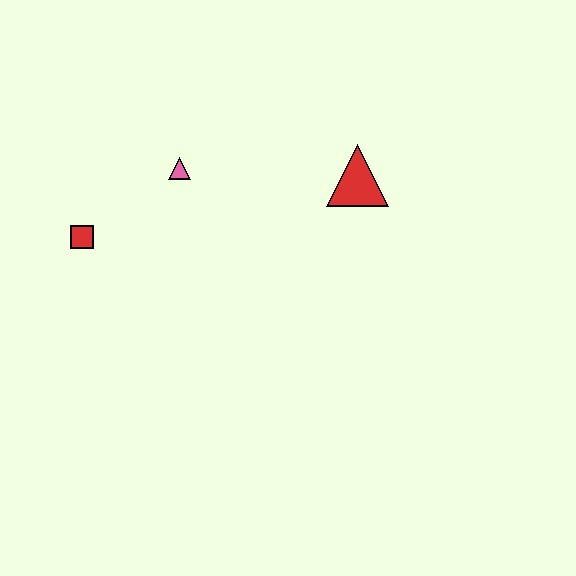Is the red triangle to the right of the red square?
Yes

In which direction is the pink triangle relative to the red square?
The pink triangle is to the right of the red square.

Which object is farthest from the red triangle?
The red square is farthest from the red triangle.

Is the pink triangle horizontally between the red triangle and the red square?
Yes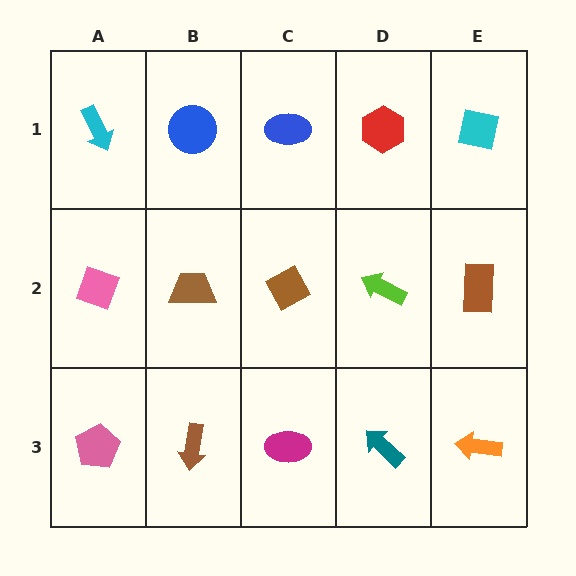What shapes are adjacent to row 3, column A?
A pink diamond (row 2, column A), a brown arrow (row 3, column B).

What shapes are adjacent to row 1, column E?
A brown rectangle (row 2, column E), a red hexagon (row 1, column D).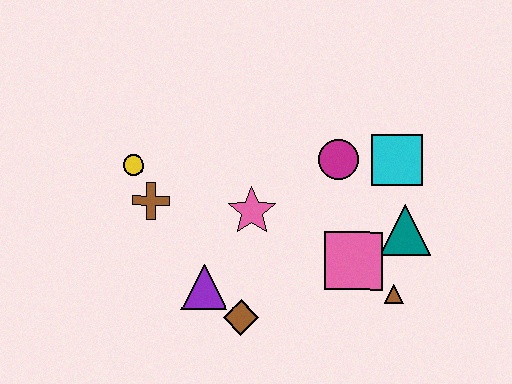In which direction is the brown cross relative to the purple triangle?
The brown cross is above the purple triangle.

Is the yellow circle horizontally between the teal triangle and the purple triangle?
No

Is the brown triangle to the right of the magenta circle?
Yes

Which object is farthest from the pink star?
The brown triangle is farthest from the pink star.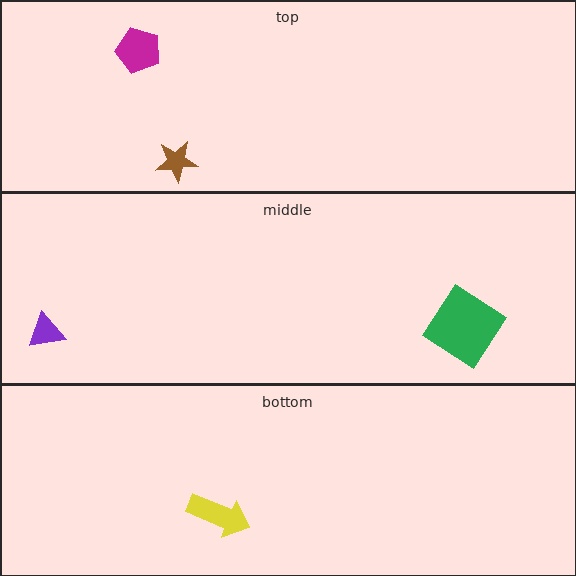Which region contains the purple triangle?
The middle region.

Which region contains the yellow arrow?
The bottom region.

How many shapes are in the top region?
2.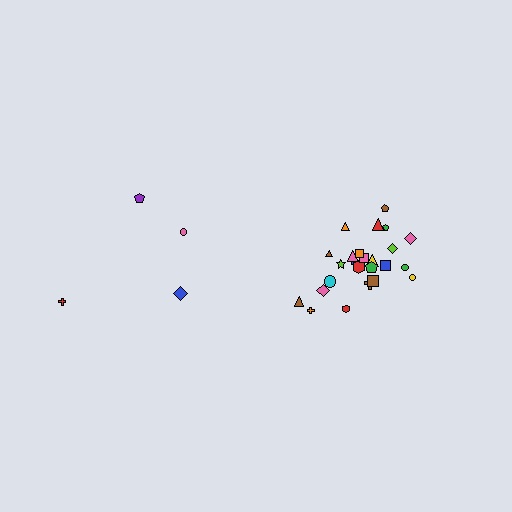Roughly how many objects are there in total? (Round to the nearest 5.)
Roughly 30 objects in total.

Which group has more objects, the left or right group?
The right group.